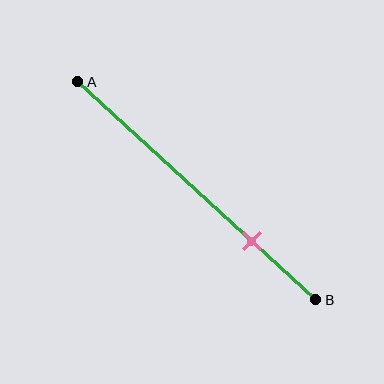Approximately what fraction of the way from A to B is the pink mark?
The pink mark is approximately 75% of the way from A to B.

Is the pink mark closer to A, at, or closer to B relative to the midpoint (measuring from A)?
The pink mark is closer to point B than the midpoint of segment AB.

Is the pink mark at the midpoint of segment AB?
No, the mark is at about 75% from A, not at the 50% midpoint.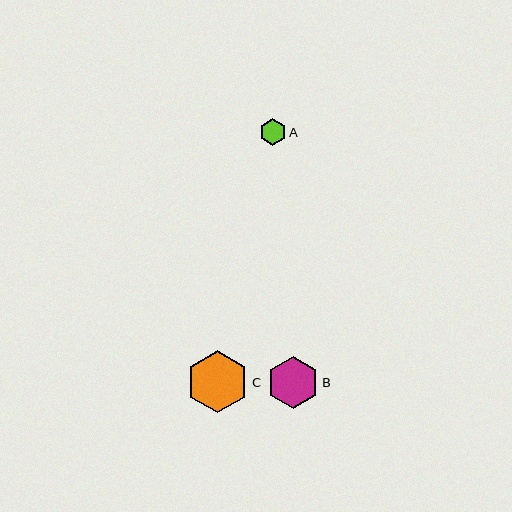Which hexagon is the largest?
Hexagon C is the largest with a size of approximately 62 pixels.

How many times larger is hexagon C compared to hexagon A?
Hexagon C is approximately 2.3 times the size of hexagon A.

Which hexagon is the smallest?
Hexagon A is the smallest with a size of approximately 27 pixels.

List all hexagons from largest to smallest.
From largest to smallest: C, B, A.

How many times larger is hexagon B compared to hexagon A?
Hexagon B is approximately 1.9 times the size of hexagon A.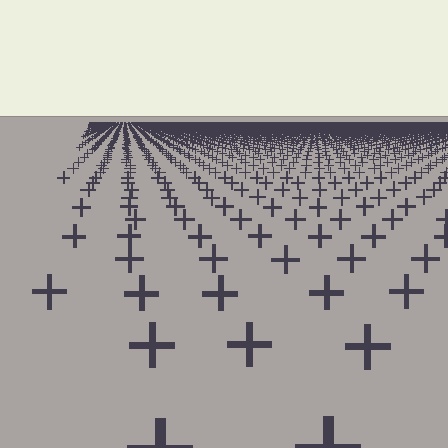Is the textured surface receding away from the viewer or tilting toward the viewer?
The surface is receding away from the viewer. Texture elements get smaller and denser toward the top.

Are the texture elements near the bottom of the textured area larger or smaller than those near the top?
Larger. Near the bottom, elements are closer to the viewer and appear at a bigger on-screen size.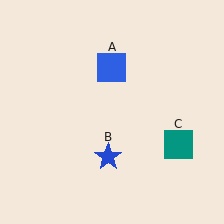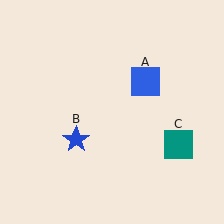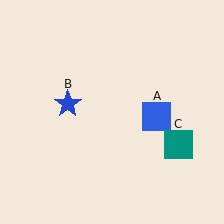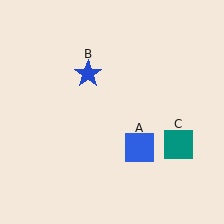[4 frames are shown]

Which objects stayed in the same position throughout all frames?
Teal square (object C) remained stationary.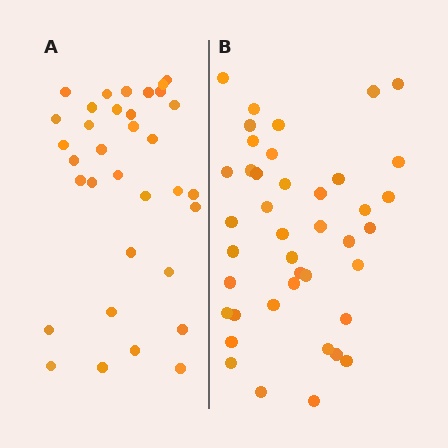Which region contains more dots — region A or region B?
Region B (the right region) has more dots.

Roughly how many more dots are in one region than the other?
Region B has roughly 8 or so more dots than region A.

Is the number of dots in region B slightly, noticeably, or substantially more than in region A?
Region B has only slightly more — the two regions are fairly close. The ratio is roughly 1.2 to 1.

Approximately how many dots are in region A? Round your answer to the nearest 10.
About 30 dots. (The exact count is 34, which rounds to 30.)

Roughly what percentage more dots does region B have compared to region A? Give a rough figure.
About 20% more.